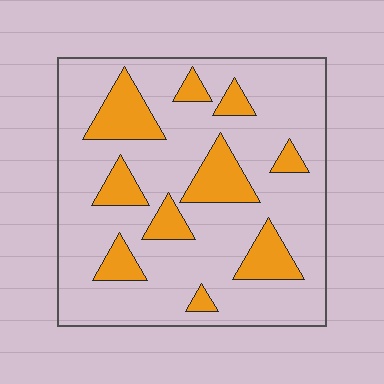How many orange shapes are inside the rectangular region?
10.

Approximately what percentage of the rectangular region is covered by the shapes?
Approximately 20%.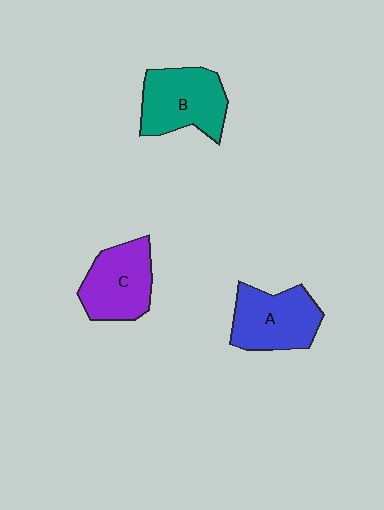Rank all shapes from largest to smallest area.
From largest to smallest: B (teal), A (blue), C (purple).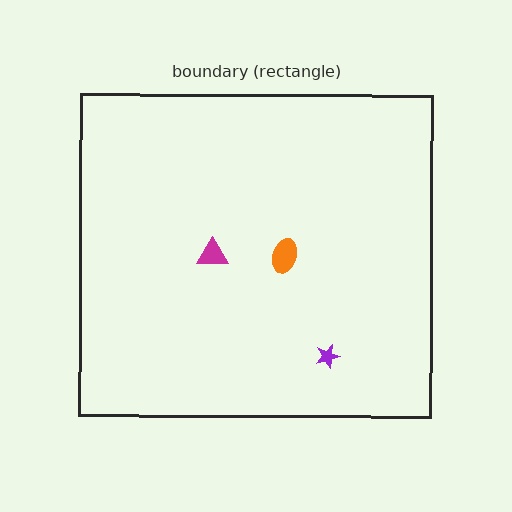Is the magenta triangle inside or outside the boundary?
Inside.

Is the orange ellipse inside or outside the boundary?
Inside.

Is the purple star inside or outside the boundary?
Inside.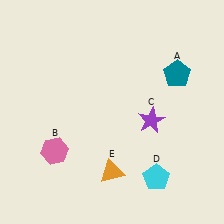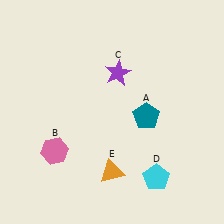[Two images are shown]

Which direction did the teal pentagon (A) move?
The teal pentagon (A) moved down.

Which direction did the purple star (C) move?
The purple star (C) moved up.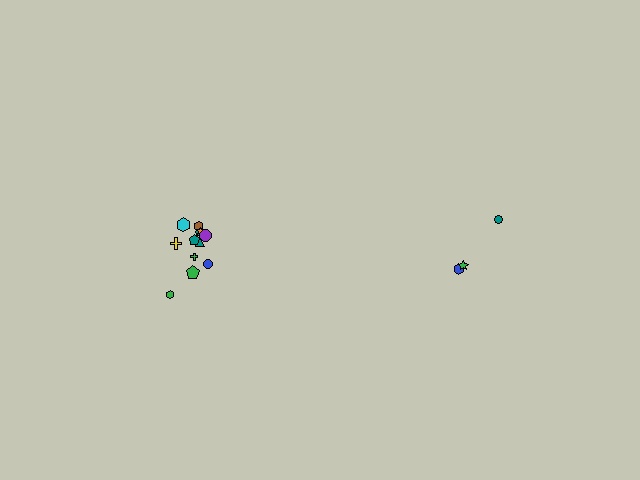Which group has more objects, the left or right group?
The left group.